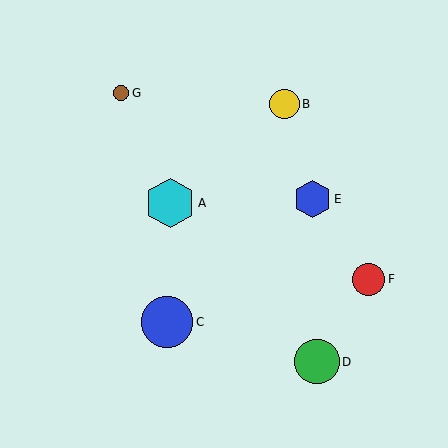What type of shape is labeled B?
Shape B is a yellow circle.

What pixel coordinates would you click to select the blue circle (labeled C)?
Click at (167, 322) to select the blue circle C.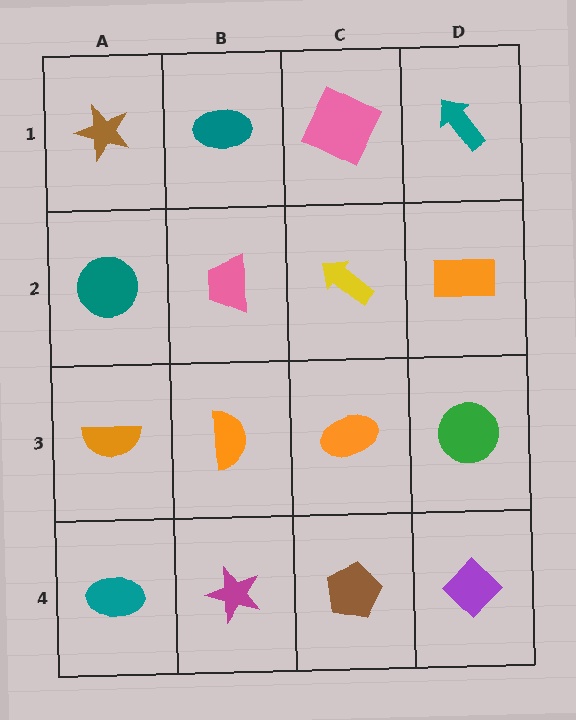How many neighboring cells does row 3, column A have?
3.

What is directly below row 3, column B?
A magenta star.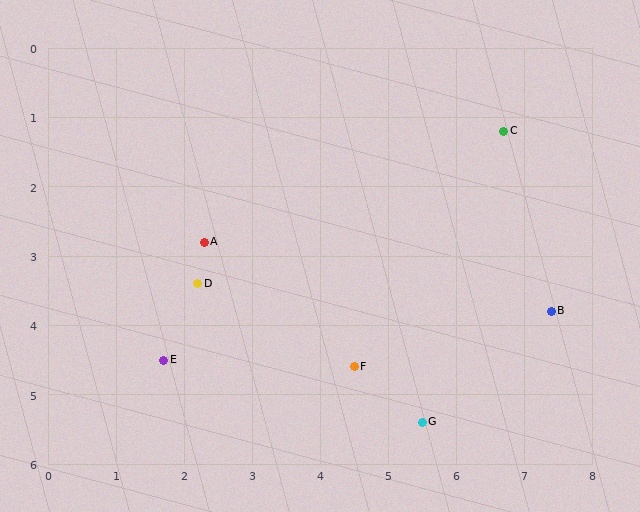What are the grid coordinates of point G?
Point G is at approximately (5.5, 5.4).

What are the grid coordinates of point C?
Point C is at approximately (6.7, 1.2).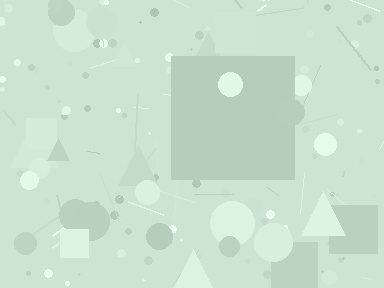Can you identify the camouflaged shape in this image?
The camouflaged shape is a square.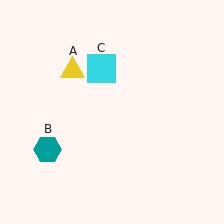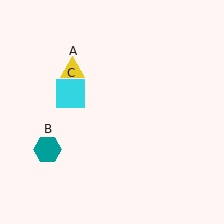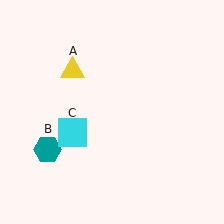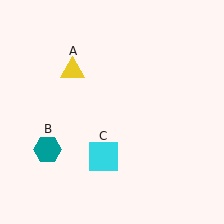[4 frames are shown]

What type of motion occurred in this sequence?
The cyan square (object C) rotated counterclockwise around the center of the scene.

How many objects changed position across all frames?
1 object changed position: cyan square (object C).